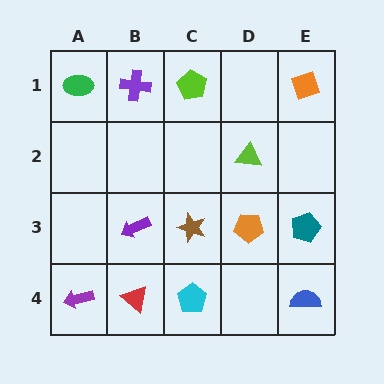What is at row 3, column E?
A teal pentagon.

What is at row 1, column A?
A green ellipse.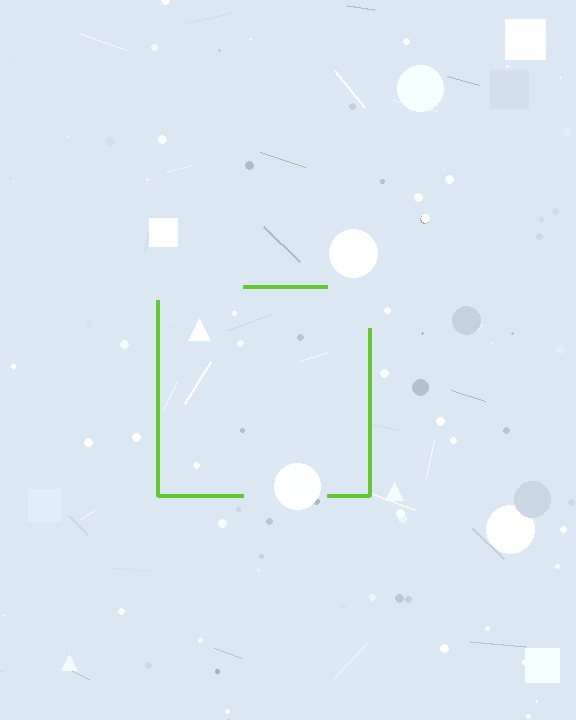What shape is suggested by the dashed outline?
The dashed outline suggests a square.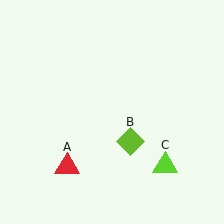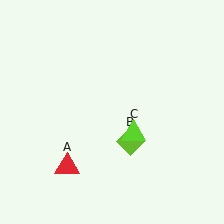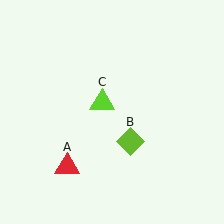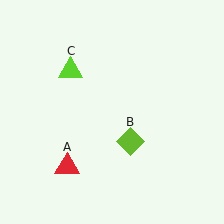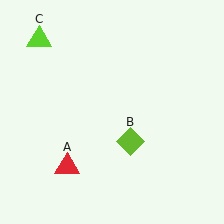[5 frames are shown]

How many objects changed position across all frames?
1 object changed position: lime triangle (object C).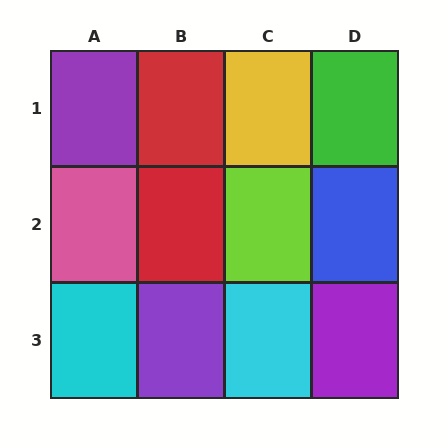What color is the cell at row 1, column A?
Purple.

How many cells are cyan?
2 cells are cyan.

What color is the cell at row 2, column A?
Pink.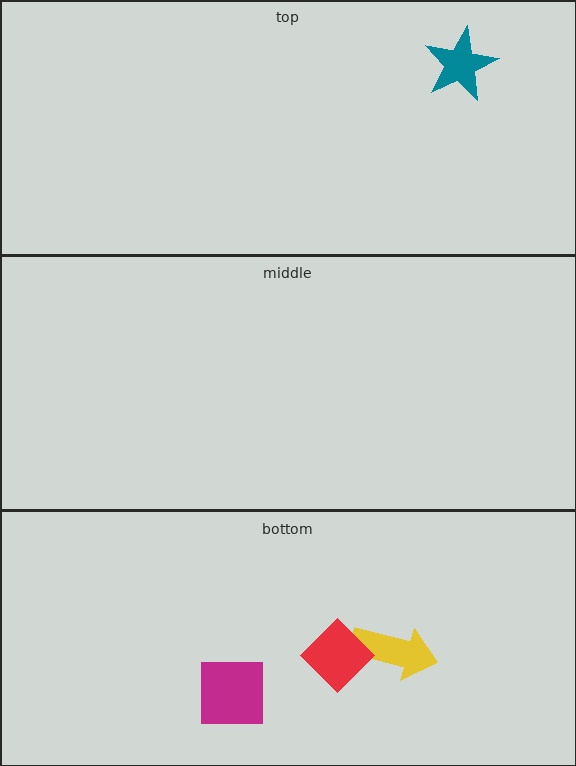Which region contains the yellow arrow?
The bottom region.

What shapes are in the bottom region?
The yellow arrow, the magenta square, the red diamond.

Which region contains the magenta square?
The bottom region.